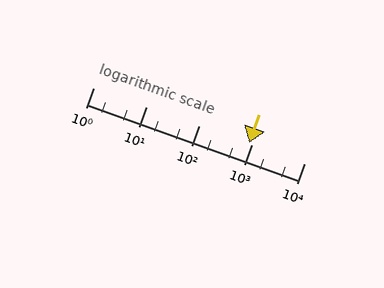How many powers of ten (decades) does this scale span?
The scale spans 4 decades, from 1 to 10000.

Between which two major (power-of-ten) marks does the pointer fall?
The pointer is between 100 and 1000.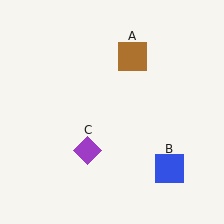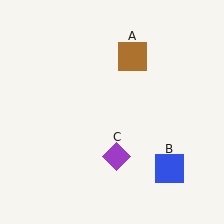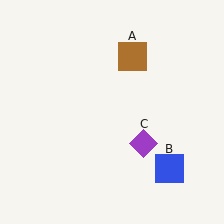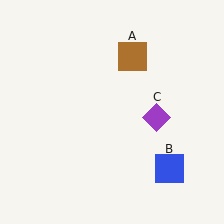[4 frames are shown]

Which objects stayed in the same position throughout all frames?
Brown square (object A) and blue square (object B) remained stationary.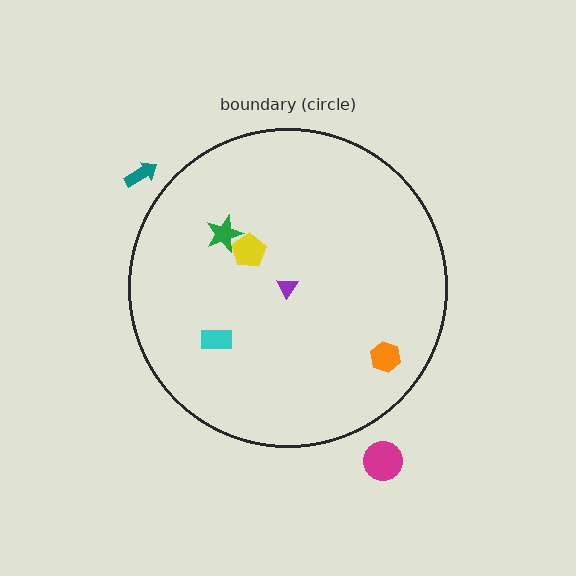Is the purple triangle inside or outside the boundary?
Inside.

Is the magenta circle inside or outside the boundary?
Outside.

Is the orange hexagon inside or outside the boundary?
Inside.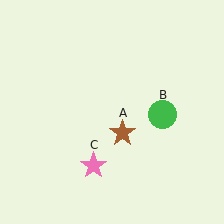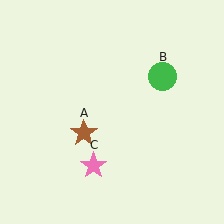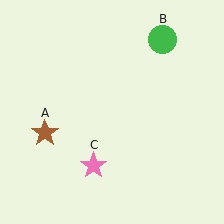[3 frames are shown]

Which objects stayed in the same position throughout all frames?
Pink star (object C) remained stationary.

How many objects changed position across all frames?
2 objects changed position: brown star (object A), green circle (object B).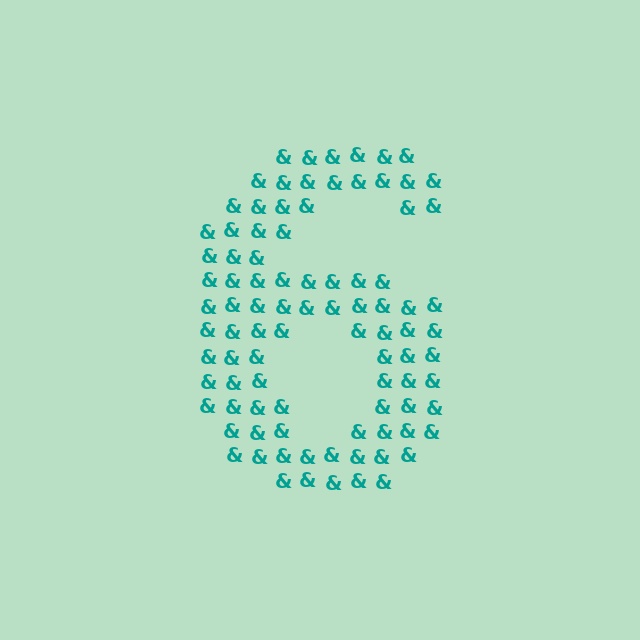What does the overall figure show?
The overall figure shows the digit 6.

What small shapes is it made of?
It is made of small ampersands.